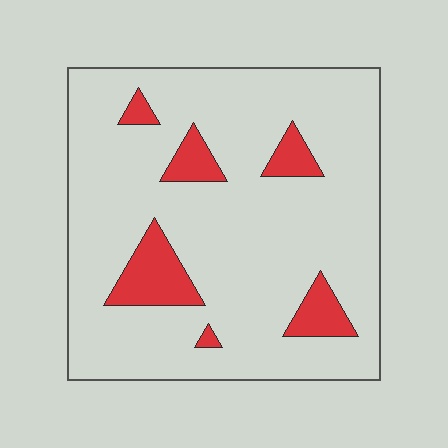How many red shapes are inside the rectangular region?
6.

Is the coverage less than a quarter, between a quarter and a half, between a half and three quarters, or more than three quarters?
Less than a quarter.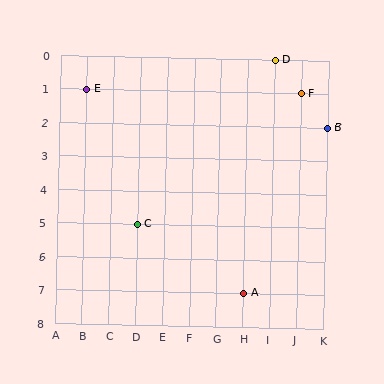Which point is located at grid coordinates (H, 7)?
Point A is at (H, 7).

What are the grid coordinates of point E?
Point E is at grid coordinates (B, 1).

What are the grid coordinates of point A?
Point A is at grid coordinates (H, 7).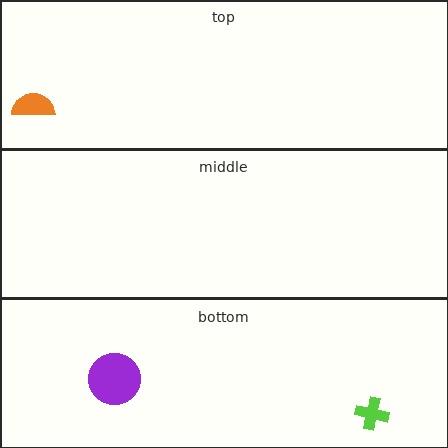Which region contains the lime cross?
The bottom region.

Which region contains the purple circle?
The bottom region.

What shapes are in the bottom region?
The purple circle, the lime cross.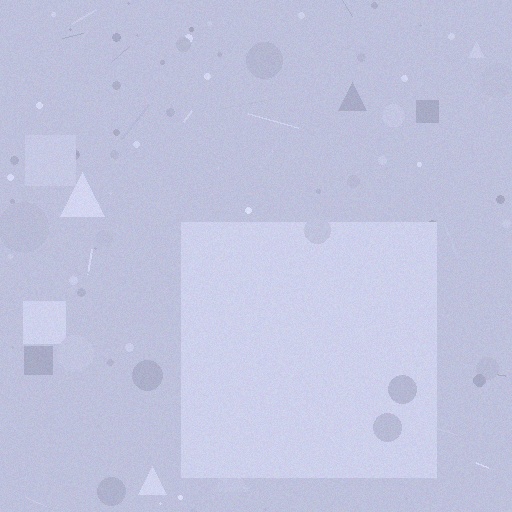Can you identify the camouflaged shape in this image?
The camouflaged shape is a square.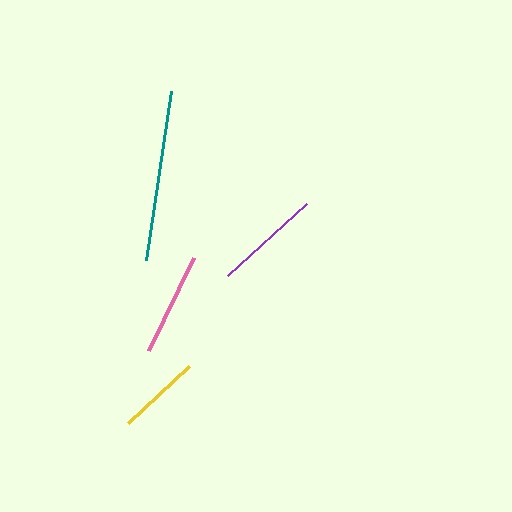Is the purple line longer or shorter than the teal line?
The teal line is longer than the purple line.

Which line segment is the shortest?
The yellow line is the shortest at approximately 83 pixels.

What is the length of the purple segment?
The purple segment is approximately 107 pixels long.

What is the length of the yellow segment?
The yellow segment is approximately 83 pixels long.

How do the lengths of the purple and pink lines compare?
The purple and pink lines are approximately the same length.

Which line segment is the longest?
The teal line is the longest at approximately 170 pixels.